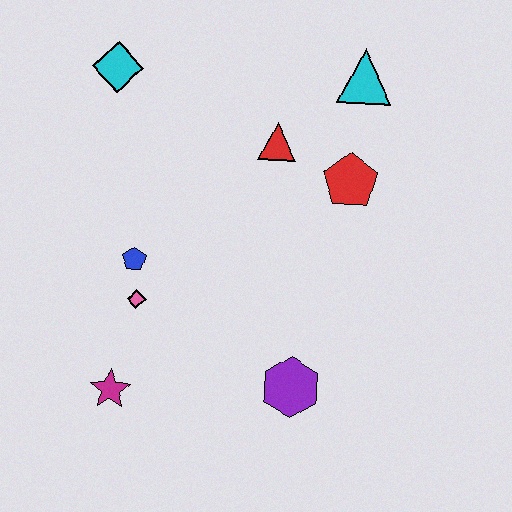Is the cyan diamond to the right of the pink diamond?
No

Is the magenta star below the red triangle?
Yes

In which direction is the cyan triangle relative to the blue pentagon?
The cyan triangle is to the right of the blue pentagon.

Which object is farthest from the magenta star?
The cyan triangle is farthest from the magenta star.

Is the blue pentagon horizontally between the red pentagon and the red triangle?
No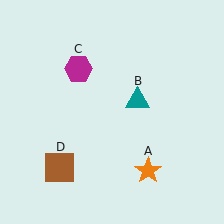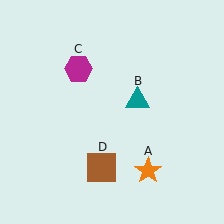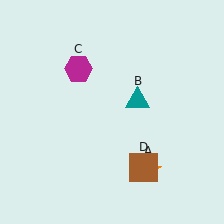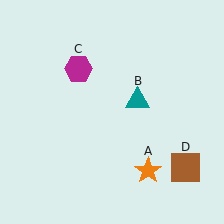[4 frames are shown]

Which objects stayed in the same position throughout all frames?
Orange star (object A) and teal triangle (object B) and magenta hexagon (object C) remained stationary.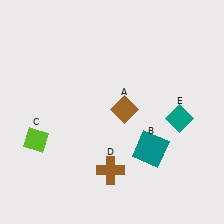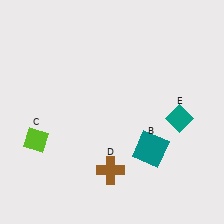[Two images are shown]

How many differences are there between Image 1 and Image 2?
There is 1 difference between the two images.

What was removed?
The brown diamond (A) was removed in Image 2.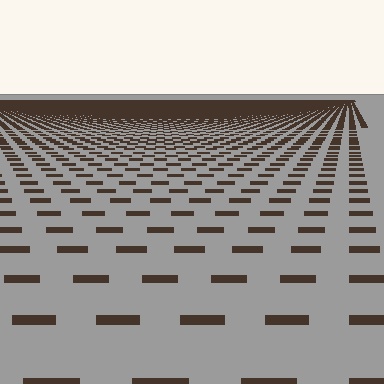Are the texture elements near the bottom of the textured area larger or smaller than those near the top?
Larger. Near the bottom, elements are closer to the viewer and appear at a bigger on-screen size.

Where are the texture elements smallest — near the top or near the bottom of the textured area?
Near the top.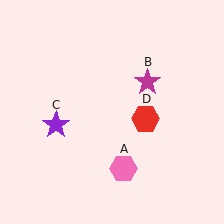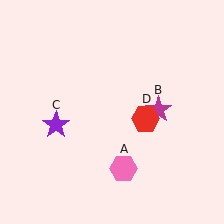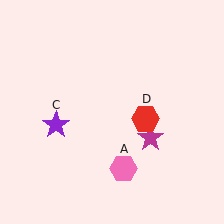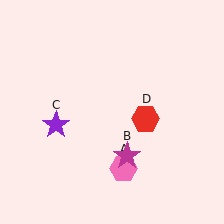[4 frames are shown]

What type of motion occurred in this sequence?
The magenta star (object B) rotated clockwise around the center of the scene.